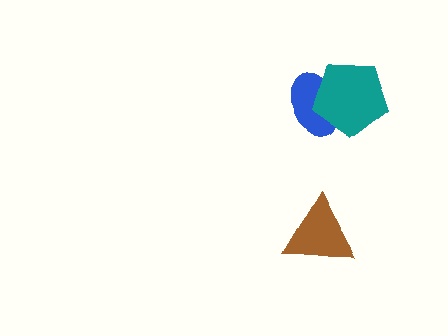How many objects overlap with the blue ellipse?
1 object overlaps with the blue ellipse.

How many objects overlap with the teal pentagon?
1 object overlaps with the teal pentagon.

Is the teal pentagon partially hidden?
No, no other shape covers it.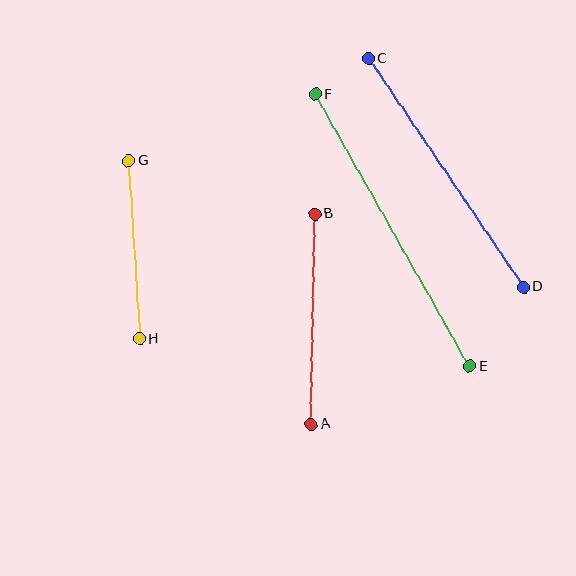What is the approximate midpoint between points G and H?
The midpoint is at approximately (134, 250) pixels.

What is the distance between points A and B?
The distance is approximately 210 pixels.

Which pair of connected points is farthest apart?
Points E and F are farthest apart.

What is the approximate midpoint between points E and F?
The midpoint is at approximately (392, 230) pixels.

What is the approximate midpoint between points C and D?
The midpoint is at approximately (446, 173) pixels.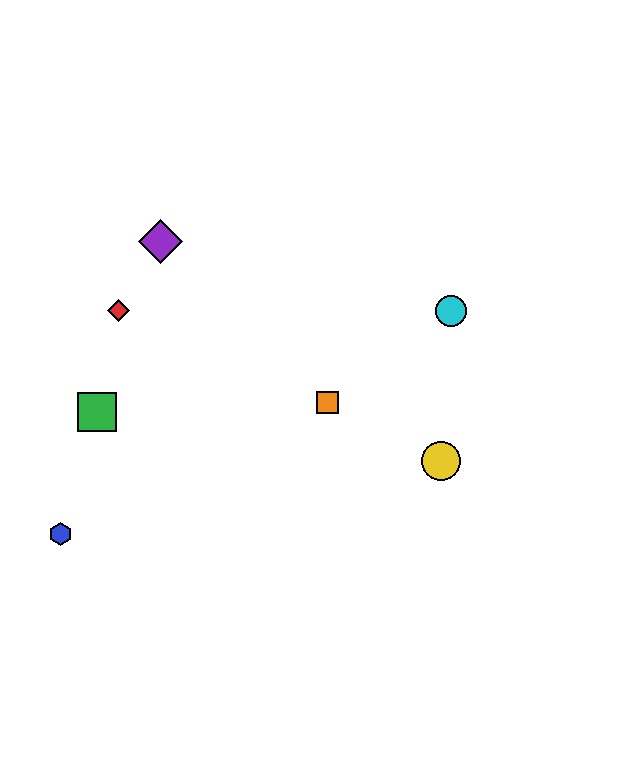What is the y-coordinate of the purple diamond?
The purple diamond is at y≈242.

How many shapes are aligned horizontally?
2 shapes (the red diamond, the cyan circle) are aligned horizontally.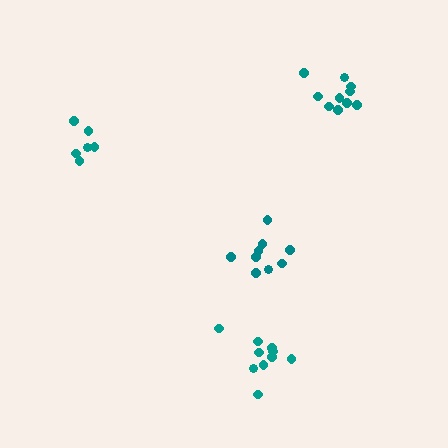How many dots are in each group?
Group 1: 10 dots, Group 2: 10 dots, Group 3: 6 dots, Group 4: 9 dots (35 total).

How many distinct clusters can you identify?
There are 4 distinct clusters.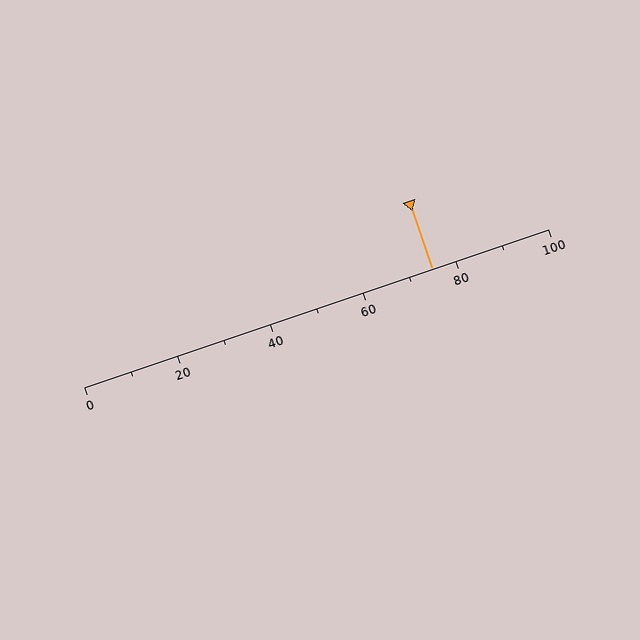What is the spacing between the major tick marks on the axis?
The major ticks are spaced 20 apart.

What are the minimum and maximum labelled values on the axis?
The axis runs from 0 to 100.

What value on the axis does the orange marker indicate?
The marker indicates approximately 75.